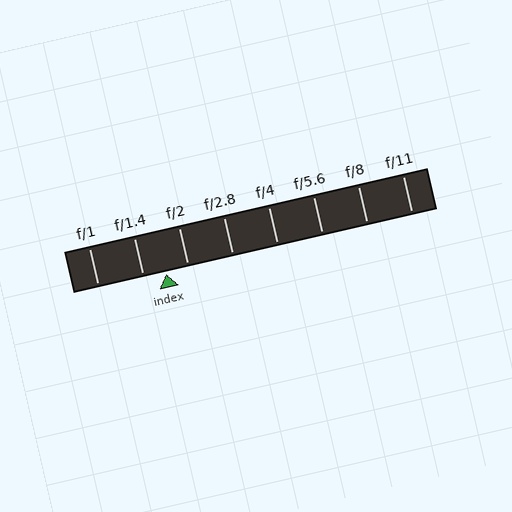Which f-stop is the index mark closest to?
The index mark is closest to f/2.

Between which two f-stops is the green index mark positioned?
The index mark is between f/1.4 and f/2.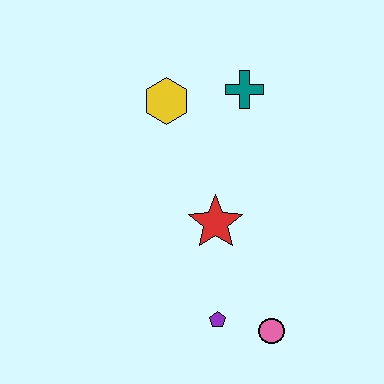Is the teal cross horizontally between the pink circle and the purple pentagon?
Yes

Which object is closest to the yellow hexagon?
The teal cross is closest to the yellow hexagon.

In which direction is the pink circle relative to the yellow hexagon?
The pink circle is below the yellow hexagon.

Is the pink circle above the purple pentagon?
No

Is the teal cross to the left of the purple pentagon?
No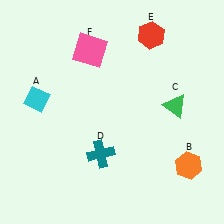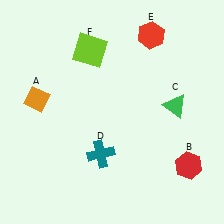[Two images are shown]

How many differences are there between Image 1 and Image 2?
There are 3 differences between the two images.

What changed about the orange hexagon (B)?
In Image 1, B is orange. In Image 2, it changed to red.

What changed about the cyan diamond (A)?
In Image 1, A is cyan. In Image 2, it changed to orange.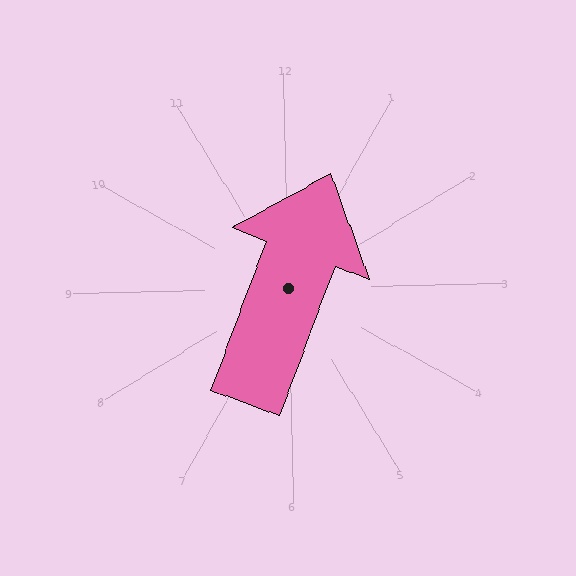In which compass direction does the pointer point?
North.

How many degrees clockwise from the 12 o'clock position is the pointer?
Approximately 22 degrees.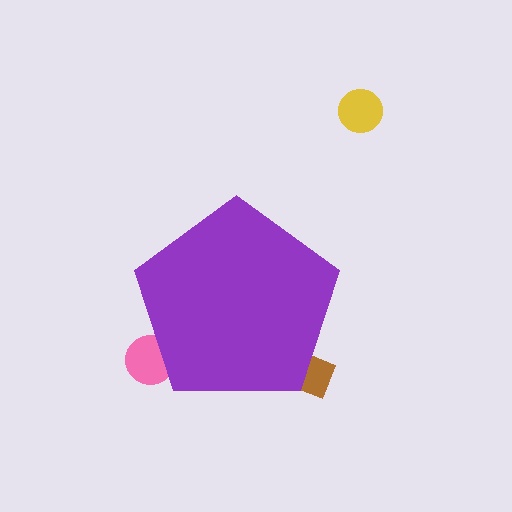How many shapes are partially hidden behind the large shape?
2 shapes are partially hidden.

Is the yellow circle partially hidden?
No, the yellow circle is fully visible.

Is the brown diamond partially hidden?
Yes, the brown diamond is partially hidden behind the purple pentagon.